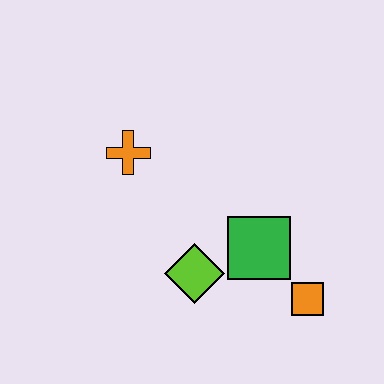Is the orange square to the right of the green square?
Yes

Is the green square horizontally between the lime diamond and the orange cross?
No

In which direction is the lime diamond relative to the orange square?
The lime diamond is to the left of the orange square.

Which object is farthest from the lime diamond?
The orange cross is farthest from the lime diamond.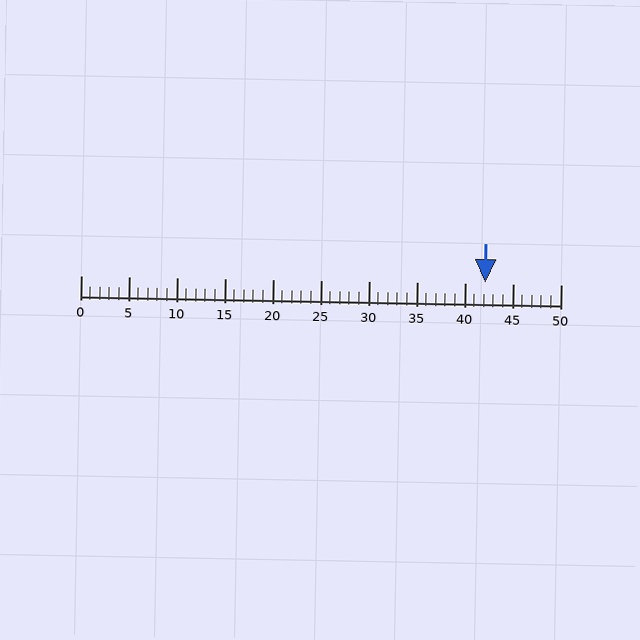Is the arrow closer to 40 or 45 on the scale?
The arrow is closer to 40.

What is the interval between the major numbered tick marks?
The major tick marks are spaced 5 units apart.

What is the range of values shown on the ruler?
The ruler shows values from 0 to 50.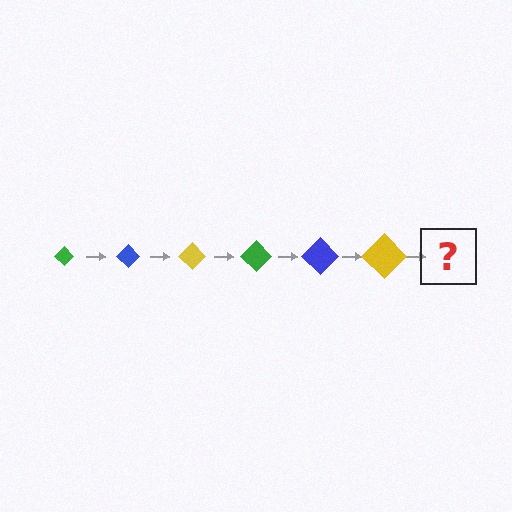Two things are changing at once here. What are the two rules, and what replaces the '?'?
The two rules are that the diamond grows larger each step and the color cycles through green, blue, and yellow. The '?' should be a green diamond, larger than the previous one.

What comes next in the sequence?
The next element should be a green diamond, larger than the previous one.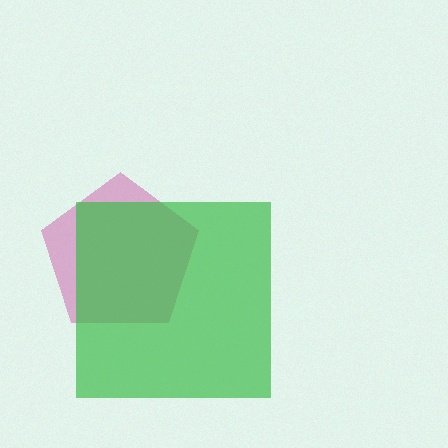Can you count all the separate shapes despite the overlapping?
Yes, there are 2 separate shapes.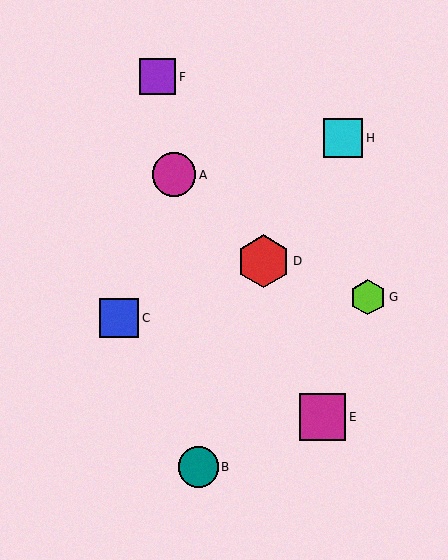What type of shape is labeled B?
Shape B is a teal circle.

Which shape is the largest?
The red hexagon (labeled D) is the largest.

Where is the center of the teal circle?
The center of the teal circle is at (198, 467).